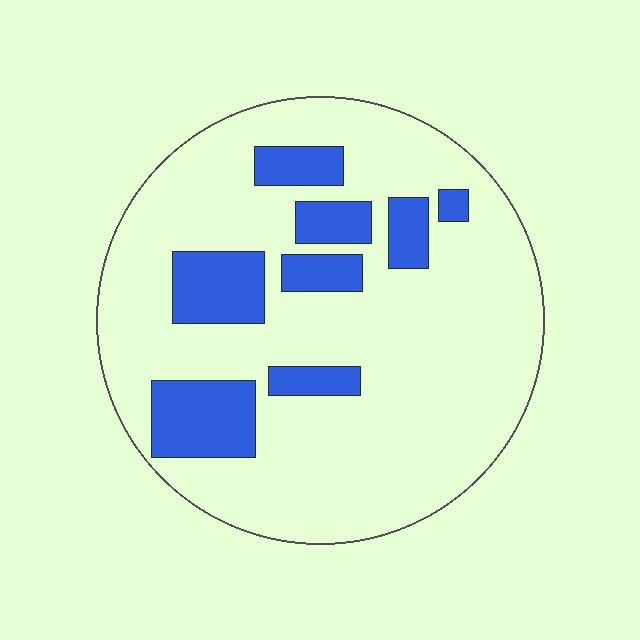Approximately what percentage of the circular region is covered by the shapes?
Approximately 20%.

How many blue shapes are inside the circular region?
8.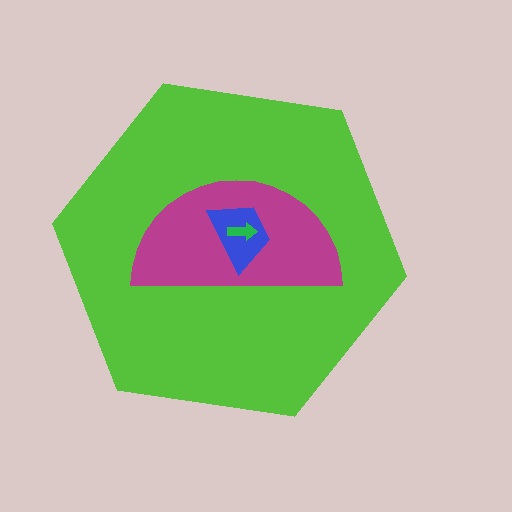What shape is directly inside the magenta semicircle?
The blue trapezoid.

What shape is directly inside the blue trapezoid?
The green arrow.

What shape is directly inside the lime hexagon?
The magenta semicircle.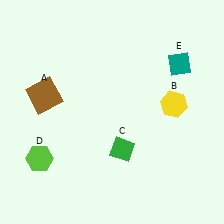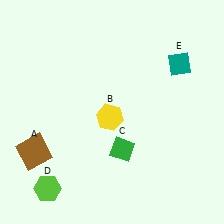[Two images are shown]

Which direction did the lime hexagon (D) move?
The lime hexagon (D) moved down.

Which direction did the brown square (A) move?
The brown square (A) moved down.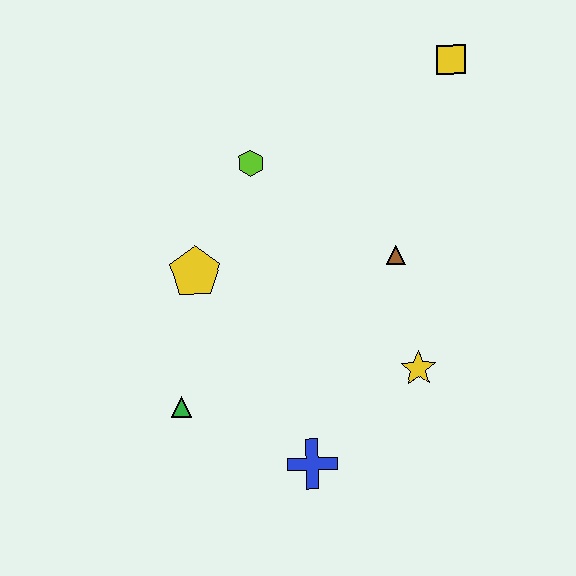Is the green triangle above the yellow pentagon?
No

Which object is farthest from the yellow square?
The green triangle is farthest from the yellow square.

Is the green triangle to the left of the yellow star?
Yes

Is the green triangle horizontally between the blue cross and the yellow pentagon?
No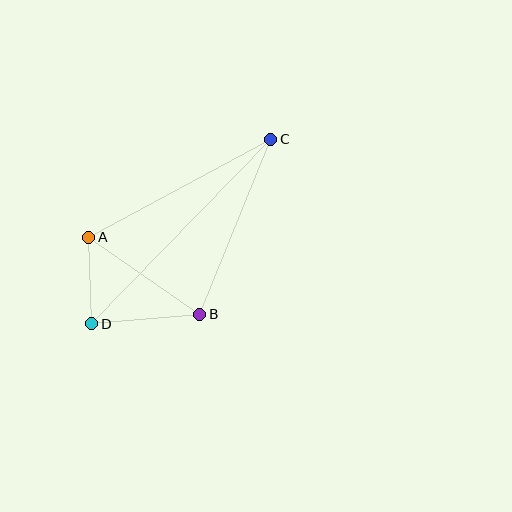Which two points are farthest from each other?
Points C and D are farthest from each other.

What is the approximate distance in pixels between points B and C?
The distance between B and C is approximately 189 pixels.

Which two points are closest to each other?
Points A and D are closest to each other.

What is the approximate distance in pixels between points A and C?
The distance between A and C is approximately 207 pixels.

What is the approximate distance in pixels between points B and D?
The distance between B and D is approximately 108 pixels.